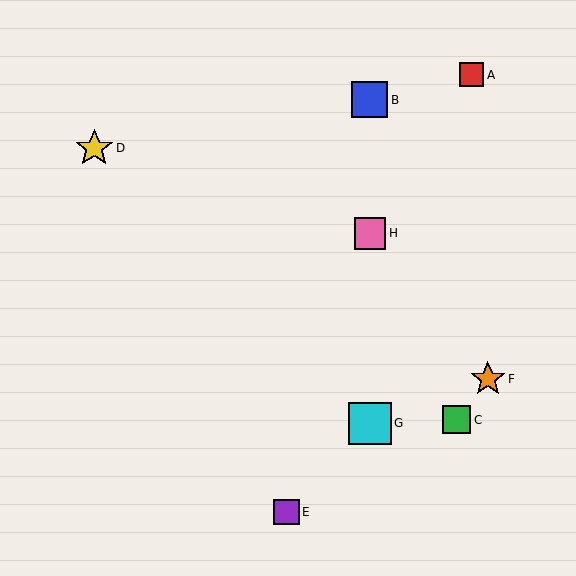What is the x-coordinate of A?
Object A is at x≈472.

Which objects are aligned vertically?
Objects B, G, H are aligned vertically.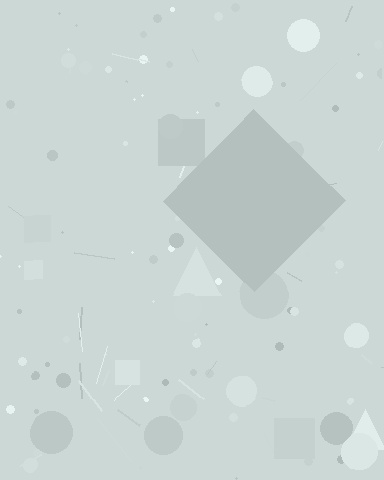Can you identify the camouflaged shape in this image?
The camouflaged shape is a diamond.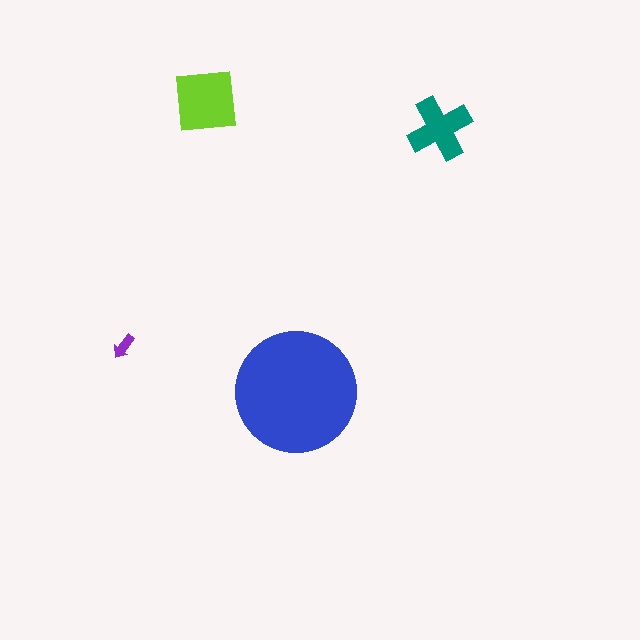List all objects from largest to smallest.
The blue circle, the lime square, the teal cross, the purple arrow.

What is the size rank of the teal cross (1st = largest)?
3rd.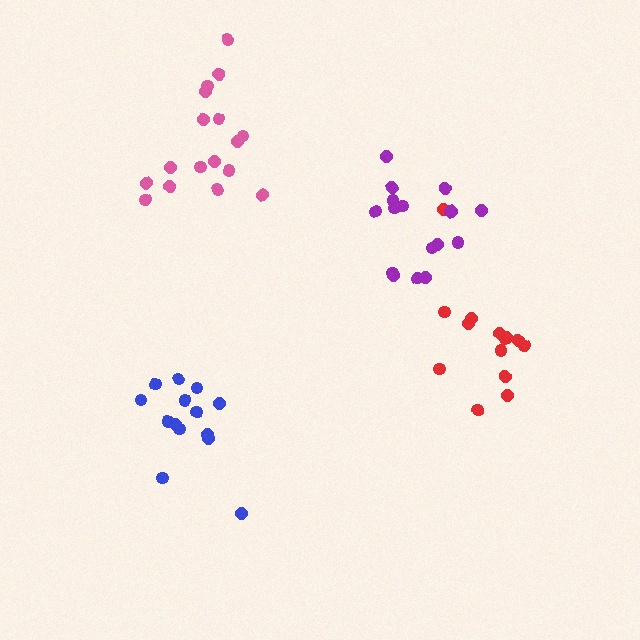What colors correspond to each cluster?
The clusters are colored: red, pink, purple, blue.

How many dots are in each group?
Group 1: 14 dots, Group 2: 17 dots, Group 3: 17 dots, Group 4: 14 dots (62 total).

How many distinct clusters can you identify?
There are 4 distinct clusters.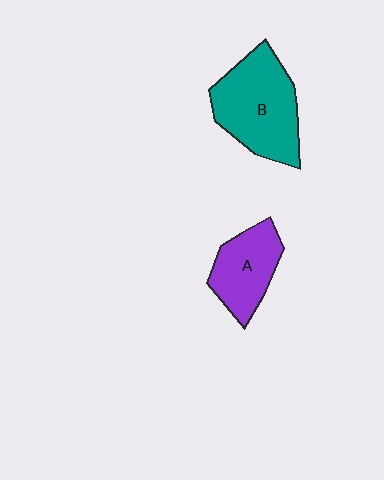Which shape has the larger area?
Shape B (teal).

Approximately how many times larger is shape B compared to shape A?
Approximately 1.5 times.